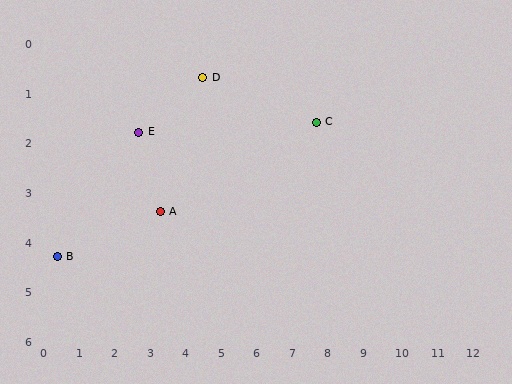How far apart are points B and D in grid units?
Points B and D are about 5.5 grid units apart.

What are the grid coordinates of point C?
Point C is at approximately (7.7, 1.6).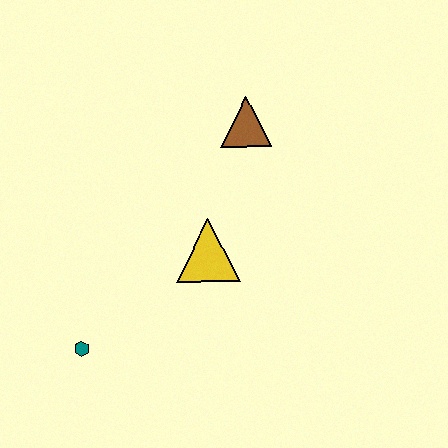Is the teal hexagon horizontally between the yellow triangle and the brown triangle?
No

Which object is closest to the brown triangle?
The yellow triangle is closest to the brown triangle.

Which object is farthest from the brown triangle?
The teal hexagon is farthest from the brown triangle.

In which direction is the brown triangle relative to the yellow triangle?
The brown triangle is above the yellow triangle.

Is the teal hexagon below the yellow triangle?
Yes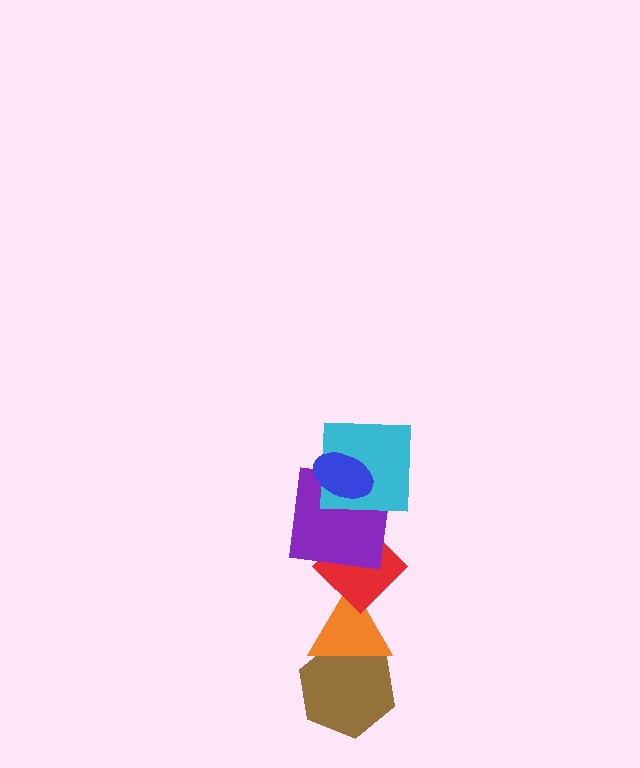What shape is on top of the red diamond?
The purple square is on top of the red diamond.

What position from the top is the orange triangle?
The orange triangle is 5th from the top.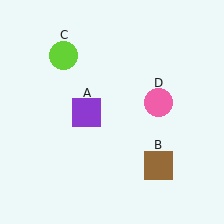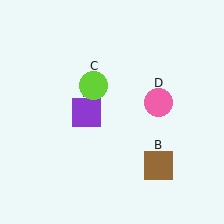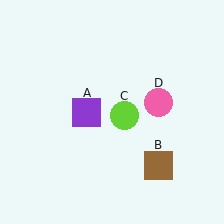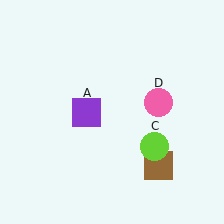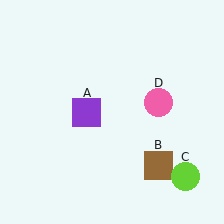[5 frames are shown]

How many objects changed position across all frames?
1 object changed position: lime circle (object C).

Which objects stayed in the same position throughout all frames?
Purple square (object A) and brown square (object B) and pink circle (object D) remained stationary.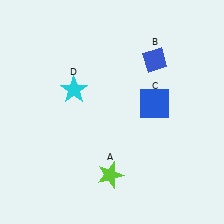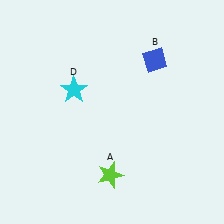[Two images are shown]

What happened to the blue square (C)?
The blue square (C) was removed in Image 2. It was in the top-right area of Image 1.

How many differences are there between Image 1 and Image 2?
There is 1 difference between the two images.